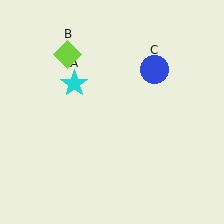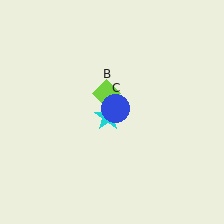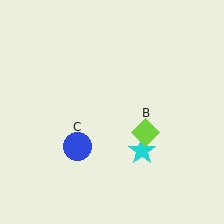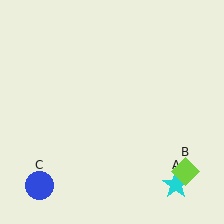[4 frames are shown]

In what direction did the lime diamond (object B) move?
The lime diamond (object B) moved down and to the right.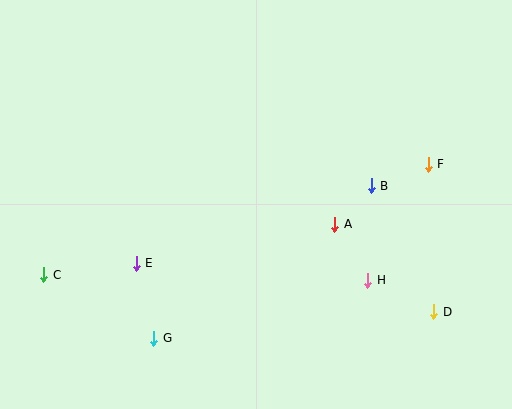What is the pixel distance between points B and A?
The distance between B and A is 53 pixels.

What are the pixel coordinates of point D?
Point D is at (434, 312).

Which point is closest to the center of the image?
Point A at (335, 224) is closest to the center.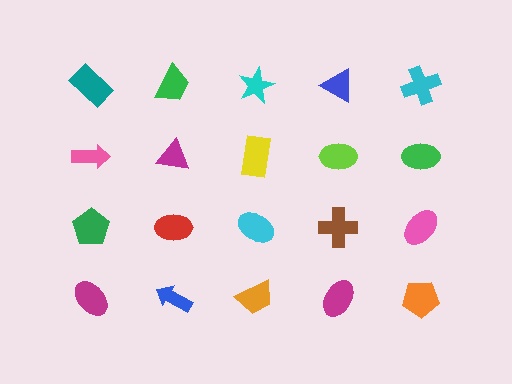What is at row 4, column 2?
A blue arrow.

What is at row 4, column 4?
A magenta ellipse.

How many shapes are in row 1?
5 shapes.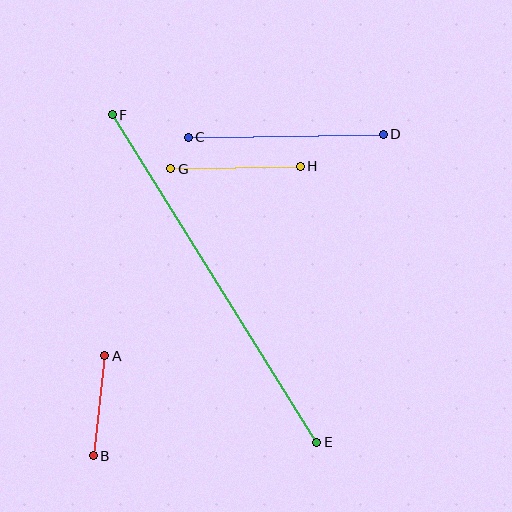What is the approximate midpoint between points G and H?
The midpoint is at approximately (236, 167) pixels.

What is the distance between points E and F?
The distance is approximately 386 pixels.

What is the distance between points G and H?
The distance is approximately 129 pixels.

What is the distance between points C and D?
The distance is approximately 195 pixels.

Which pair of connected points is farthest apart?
Points E and F are farthest apart.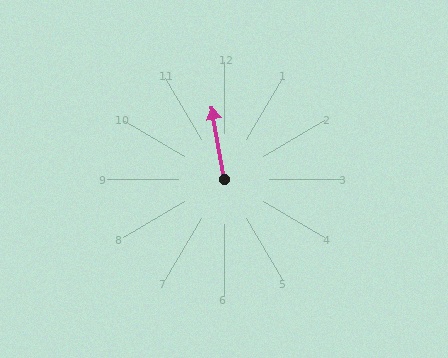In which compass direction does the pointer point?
North.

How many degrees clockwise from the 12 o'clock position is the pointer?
Approximately 350 degrees.